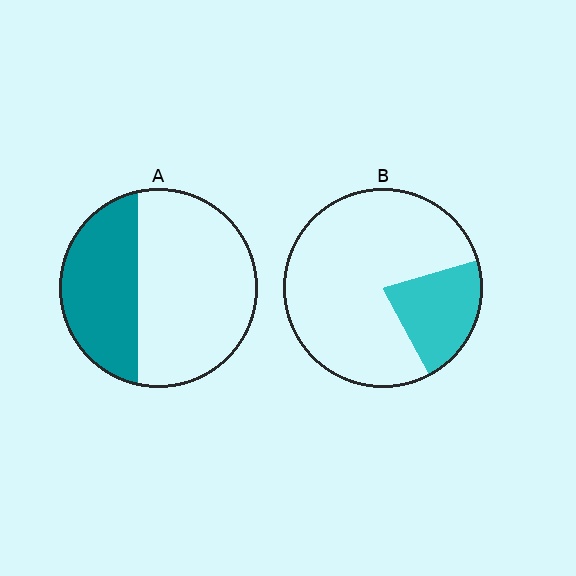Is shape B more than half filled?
No.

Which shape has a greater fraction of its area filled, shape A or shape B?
Shape A.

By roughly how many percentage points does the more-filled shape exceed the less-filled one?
By roughly 15 percentage points (A over B).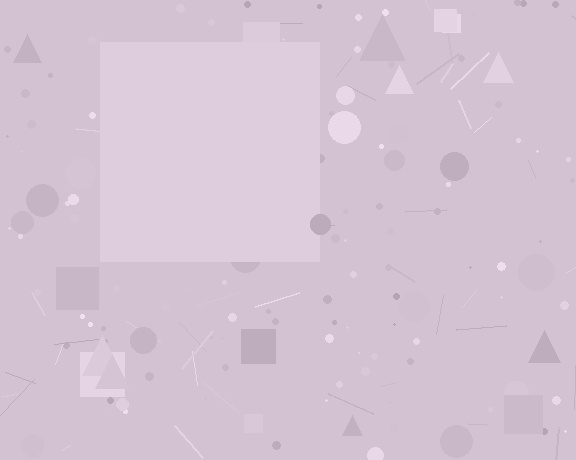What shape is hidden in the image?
A square is hidden in the image.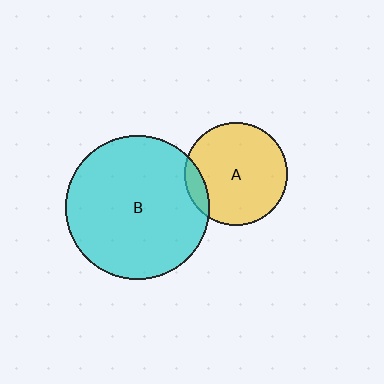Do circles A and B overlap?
Yes.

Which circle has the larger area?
Circle B (cyan).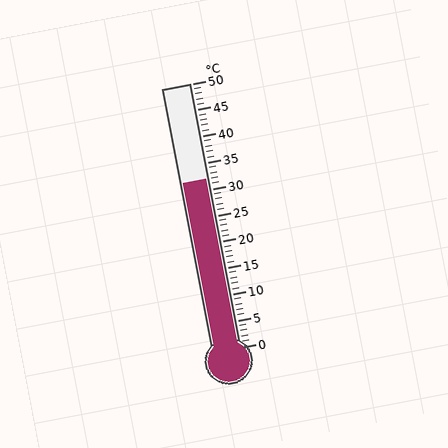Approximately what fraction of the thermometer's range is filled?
The thermometer is filled to approximately 65% of its range.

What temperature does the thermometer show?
The thermometer shows approximately 32°C.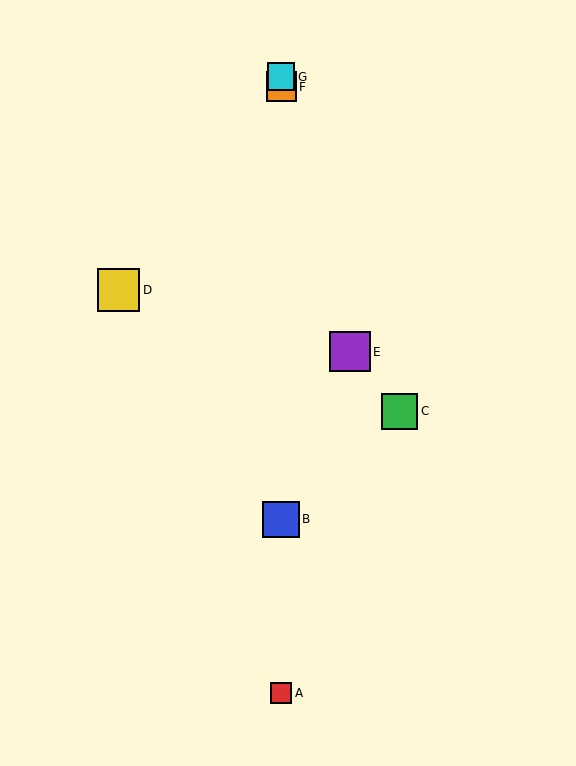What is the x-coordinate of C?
Object C is at x≈400.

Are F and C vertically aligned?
No, F is at x≈281 and C is at x≈400.